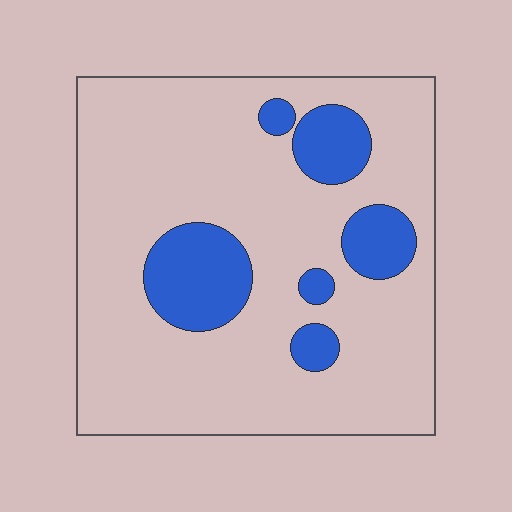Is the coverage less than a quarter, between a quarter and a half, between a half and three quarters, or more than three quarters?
Less than a quarter.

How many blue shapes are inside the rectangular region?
6.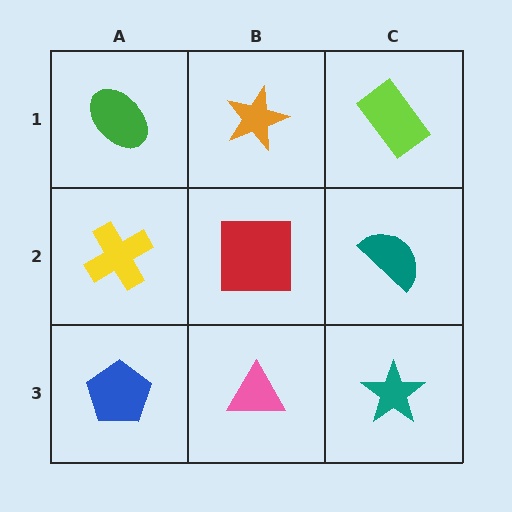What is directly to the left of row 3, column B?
A blue pentagon.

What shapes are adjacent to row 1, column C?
A teal semicircle (row 2, column C), an orange star (row 1, column B).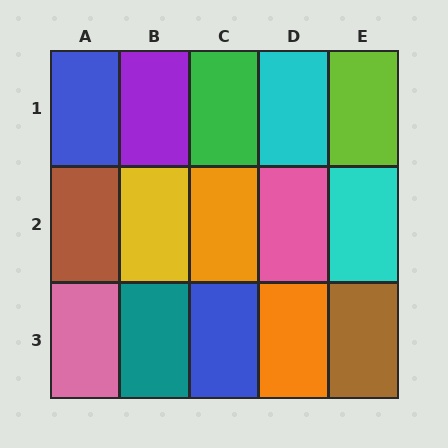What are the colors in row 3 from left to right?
Pink, teal, blue, orange, brown.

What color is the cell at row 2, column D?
Pink.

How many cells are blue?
2 cells are blue.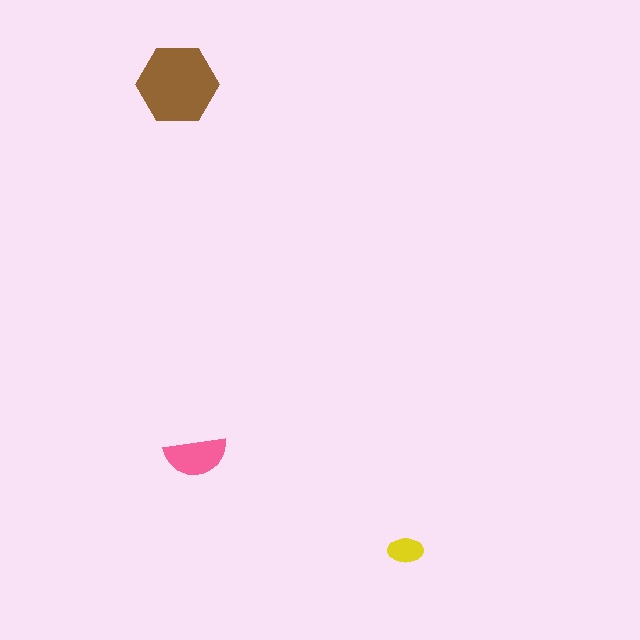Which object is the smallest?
The yellow ellipse.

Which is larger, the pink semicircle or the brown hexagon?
The brown hexagon.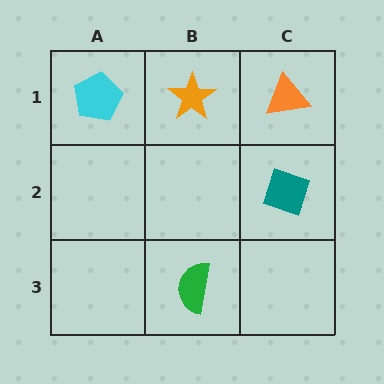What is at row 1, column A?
A cyan pentagon.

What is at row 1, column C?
An orange triangle.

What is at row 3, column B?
A green semicircle.